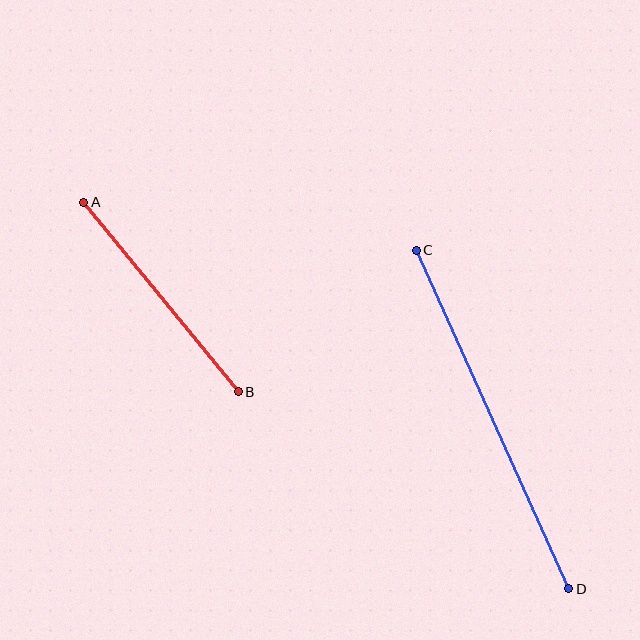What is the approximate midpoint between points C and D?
The midpoint is at approximately (493, 420) pixels.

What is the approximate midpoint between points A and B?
The midpoint is at approximately (161, 297) pixels.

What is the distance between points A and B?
The distance is approximately 245 pixels.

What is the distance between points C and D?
The distance is approximately 371 pixels.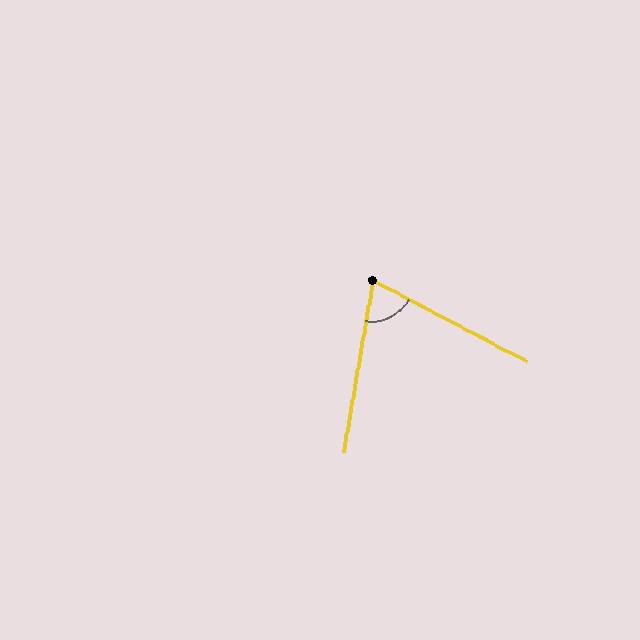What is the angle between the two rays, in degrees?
Approximately 72 degrees.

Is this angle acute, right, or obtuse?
It is acute.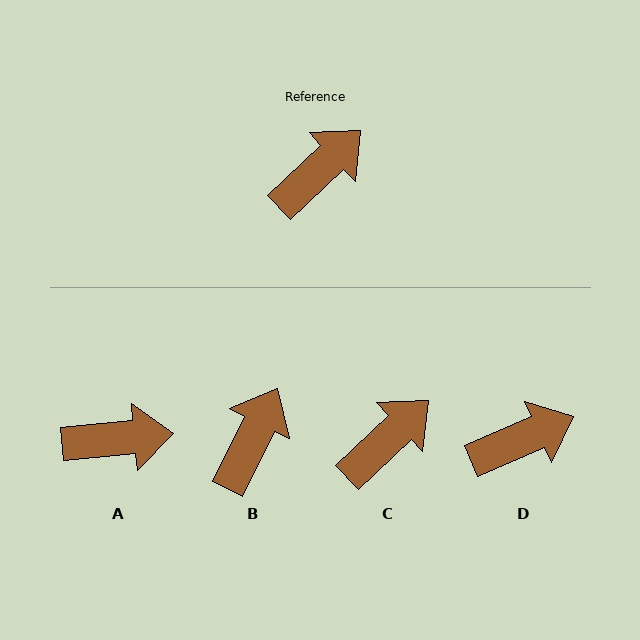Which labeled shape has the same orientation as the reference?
C.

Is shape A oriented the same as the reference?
No, it is off by about 38 degrees.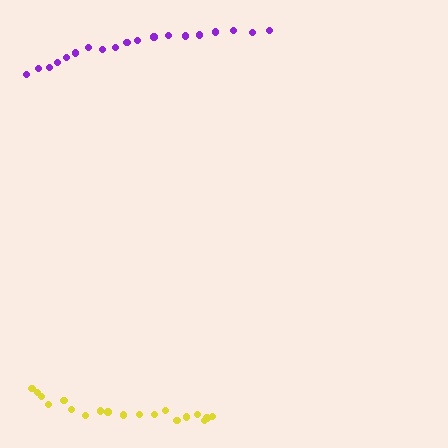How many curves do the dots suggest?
There are 2 distinct paths.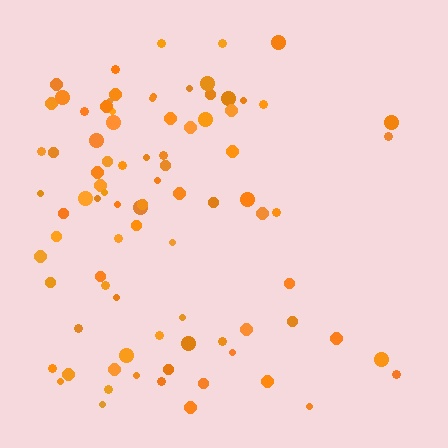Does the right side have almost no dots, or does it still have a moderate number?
Still a moderate number, just noticeably fewer than the left.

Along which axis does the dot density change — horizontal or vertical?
Horizontal.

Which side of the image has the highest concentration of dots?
The left.